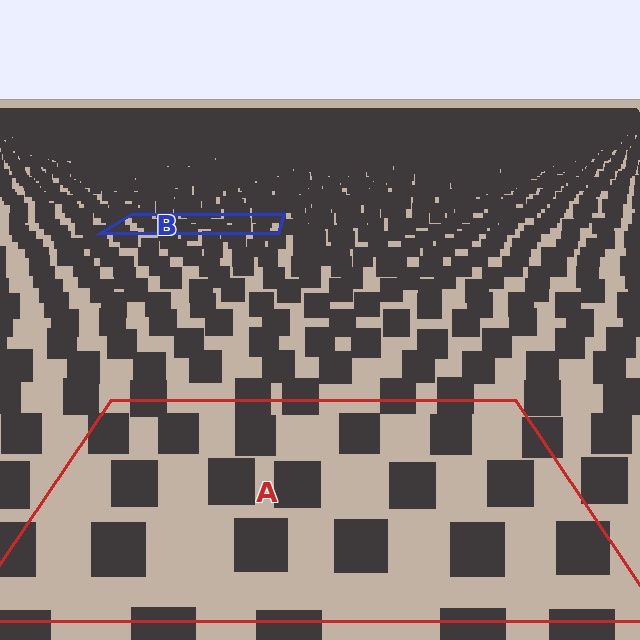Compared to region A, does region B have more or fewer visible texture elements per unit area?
Region B has more texture elements per unit area — they are packed more densely because it is farther away.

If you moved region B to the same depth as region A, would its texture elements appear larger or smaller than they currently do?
They would appear larger. At a closer depth, the same texture elements are projected at a bigger on-screen size.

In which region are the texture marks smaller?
The texture marks are smaller in region B, because it is farther away.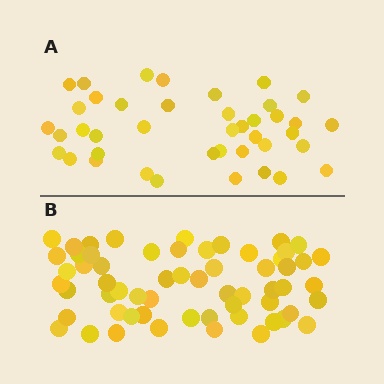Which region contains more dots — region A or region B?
Region B (the bottom region) has more dots.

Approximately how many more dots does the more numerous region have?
Region B has approximately 20 more dots than region A.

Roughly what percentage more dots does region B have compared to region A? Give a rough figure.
About 45% more.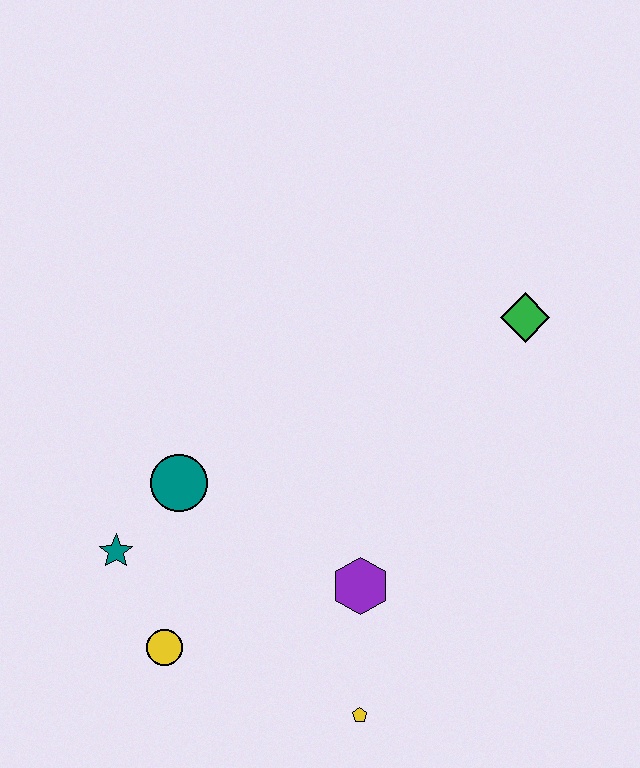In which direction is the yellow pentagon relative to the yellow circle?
The yellow pentagon is to the right of the yellow circle.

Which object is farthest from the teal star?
The green diamond is farthest from the teal star.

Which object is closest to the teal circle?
The teal star is closest to the teal circle.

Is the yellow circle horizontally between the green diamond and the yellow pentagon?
No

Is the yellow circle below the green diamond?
Yes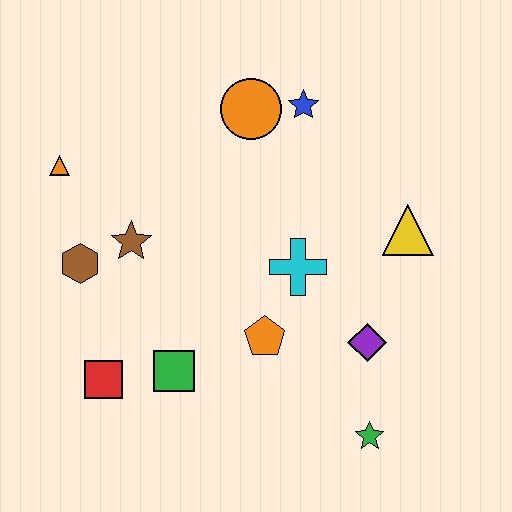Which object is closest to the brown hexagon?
The brown star is closest to the brown hexagon.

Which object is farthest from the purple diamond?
The orange triangle is farthest from the purple diamond.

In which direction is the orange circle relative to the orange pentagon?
The orange circle is above the orange pentagon.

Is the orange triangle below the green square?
No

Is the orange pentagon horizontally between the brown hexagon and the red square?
No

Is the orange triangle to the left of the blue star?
Yes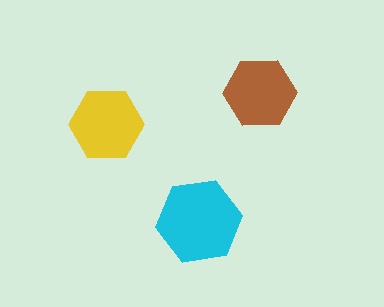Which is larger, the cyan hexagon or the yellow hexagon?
The cyan one.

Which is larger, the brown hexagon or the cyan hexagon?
The cyan one.